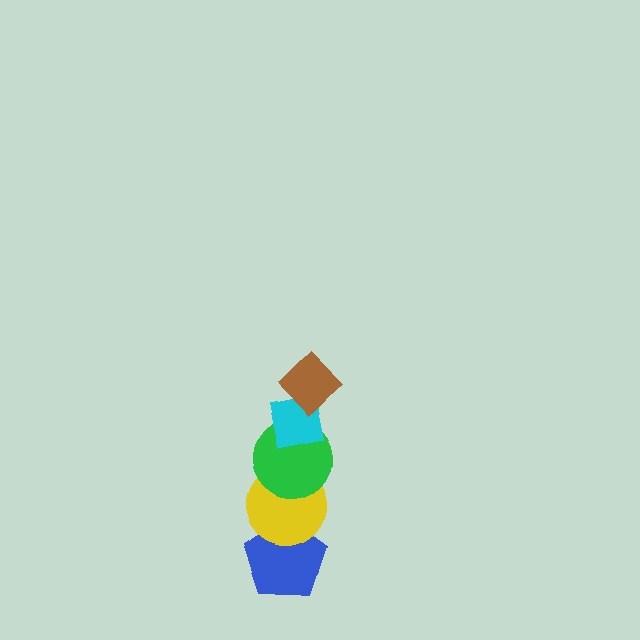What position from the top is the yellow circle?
The yellow circle is 4th from the top.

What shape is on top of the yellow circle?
The green circle is on top of the yellow circle.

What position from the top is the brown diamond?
The brown diamond is 1st from the top.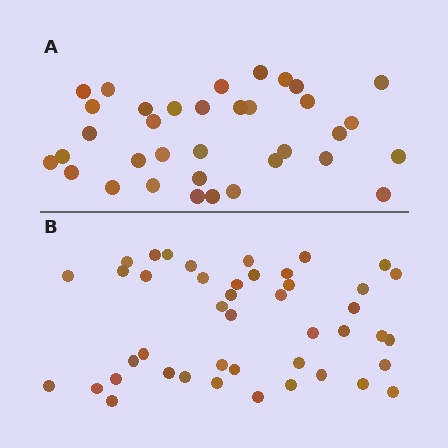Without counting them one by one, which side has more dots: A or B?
Region B (the bottom region) has more dots.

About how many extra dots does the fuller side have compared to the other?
Region B has roughly 8 or so more dots than region A.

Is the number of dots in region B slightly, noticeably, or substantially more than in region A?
Region B has noticeably more, but not dramatically so. The ratio is roughly 1.3 to 1.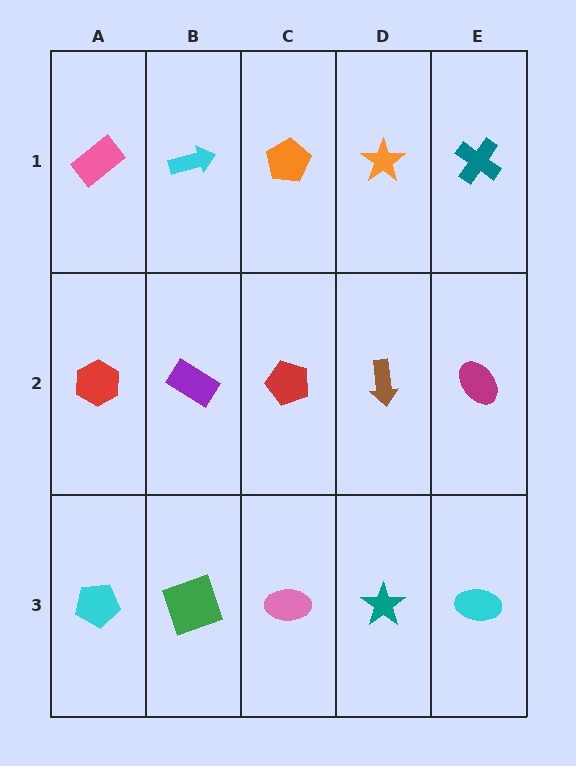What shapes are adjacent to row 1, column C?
A red pentagon (row 2, column C), a cyan arrow (row 1, column B), an orange star (row 1, column D).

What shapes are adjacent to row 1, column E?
A magenta ellipse (row 2, column E), an orange star (row 1, column D).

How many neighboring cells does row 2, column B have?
4.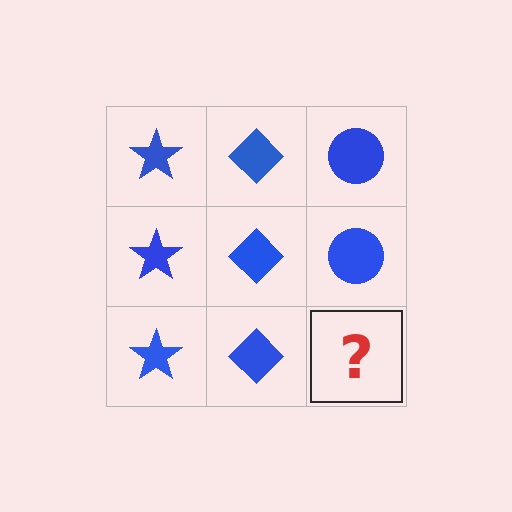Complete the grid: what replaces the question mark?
The question mark should be replaced with a blue circle.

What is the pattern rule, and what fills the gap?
The rule is that each column has a consistent shape. The gap should be filled with a blue circle.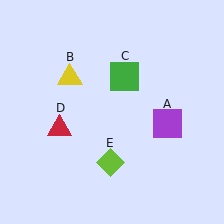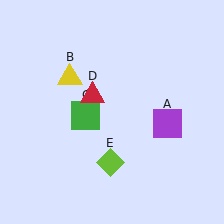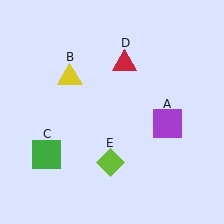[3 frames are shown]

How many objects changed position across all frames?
2 objects changed position: green square (object C), red triangle (object D).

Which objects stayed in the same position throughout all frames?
Purple square (object A) and yellow triangle (object B) and lime diamond (object E) remained stationary.